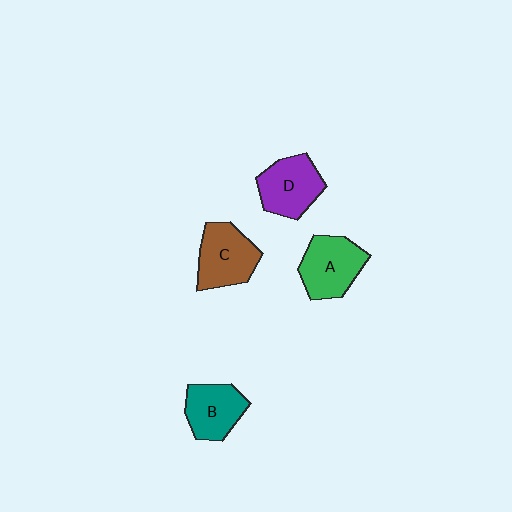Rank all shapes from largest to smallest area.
From largest to smallest: A (green), C (brown), D (purple), B (teal).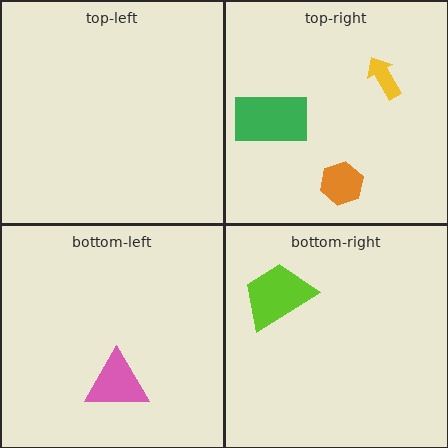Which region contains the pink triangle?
The bottom-left region.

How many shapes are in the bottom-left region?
1.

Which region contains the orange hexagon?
The top-right region.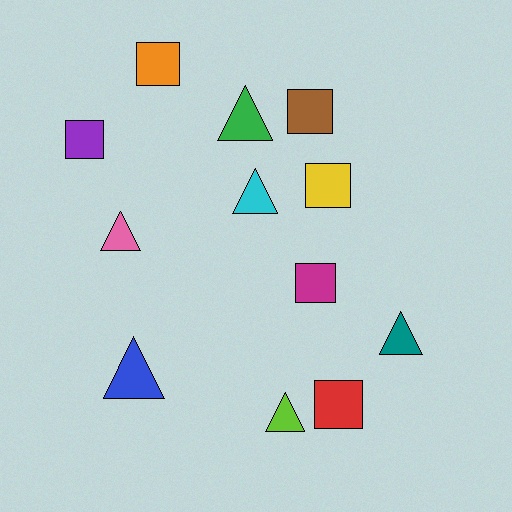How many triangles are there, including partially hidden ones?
There are 6 triangles.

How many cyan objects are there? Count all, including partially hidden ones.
There is 1 cyan object.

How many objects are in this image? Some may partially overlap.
There are 12 objects.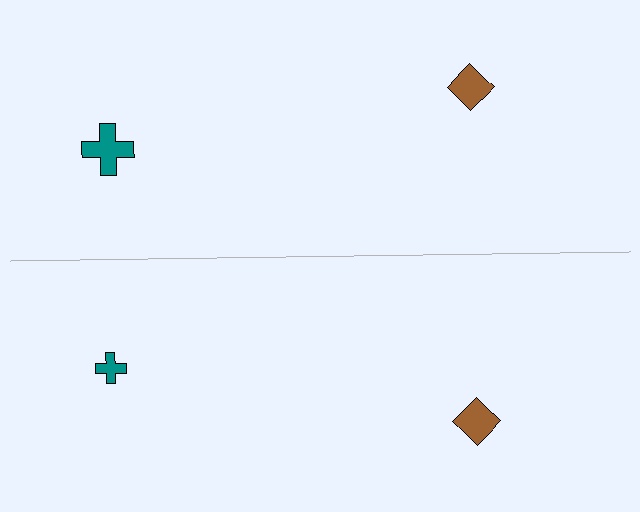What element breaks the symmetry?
The teal cross on the bottom side has a different size than its mirror counterpart.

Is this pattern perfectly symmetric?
No, the pattern is not perfectly symmetric. The teal cross on the bottom side has a different size than its mirror counterpart.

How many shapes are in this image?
There are 4 shapes in this image.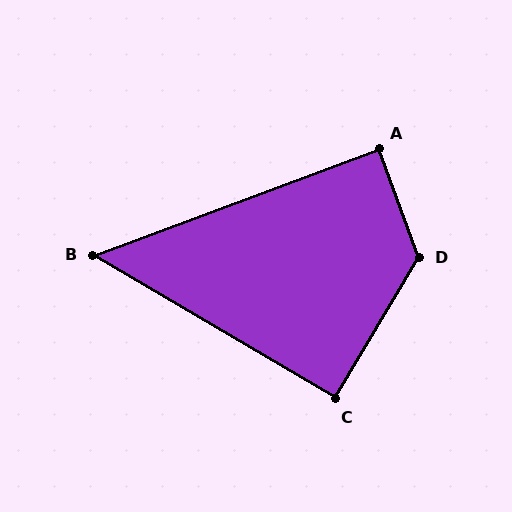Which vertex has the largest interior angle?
D, at approximately 129 degrees.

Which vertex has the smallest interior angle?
B, at approximately 51 degrees.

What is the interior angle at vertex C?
Approximately 90 degrees (approximately right).